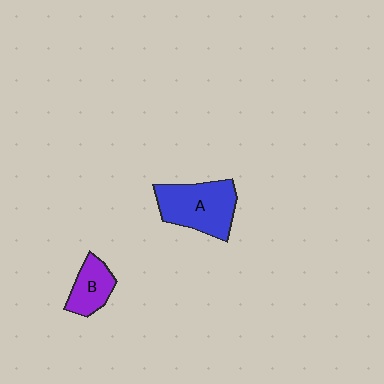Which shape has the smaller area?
Shape B (purple).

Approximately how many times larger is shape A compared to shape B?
Approximately 1.8 times.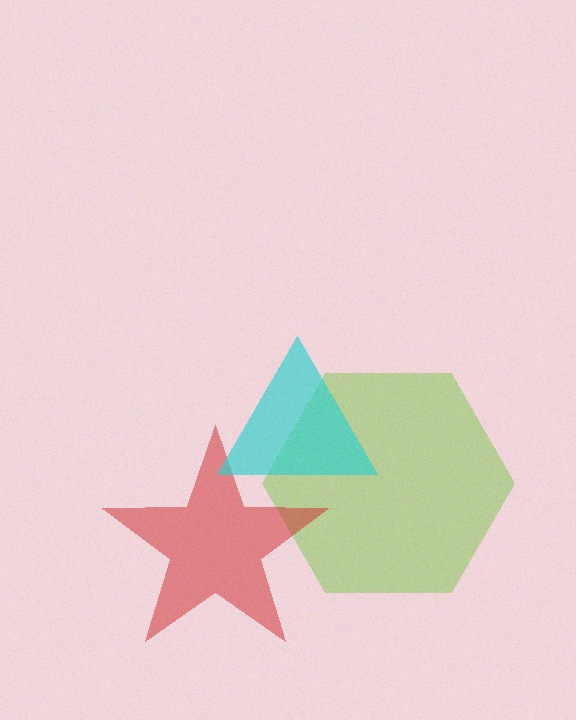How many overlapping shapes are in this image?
There are 3 overlapping shapes in the image.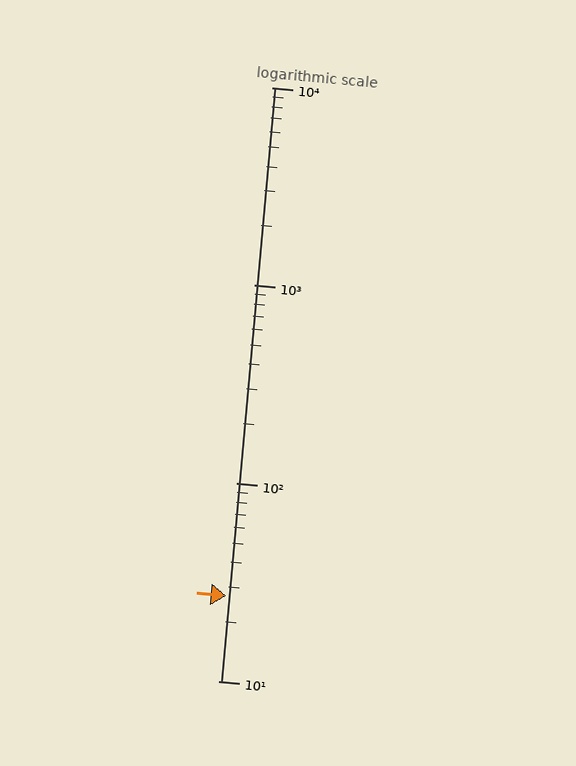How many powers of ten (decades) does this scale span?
The scale spans 3 decades, from 10 to 10000.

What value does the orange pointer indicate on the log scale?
The pointer indicates approximately 27.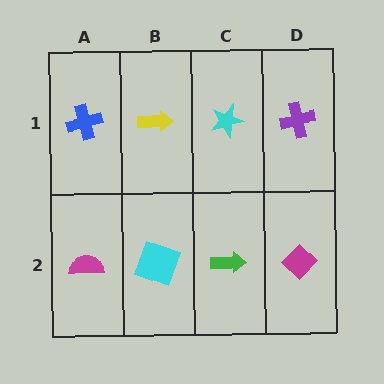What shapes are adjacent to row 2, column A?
A blue cross (row 1, column A), a cyan square (row 2, column B).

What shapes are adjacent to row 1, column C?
A green arrow (row 2, column C), a yellow arrow (row 1, column B), a purple cross (row 1, column D).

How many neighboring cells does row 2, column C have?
3.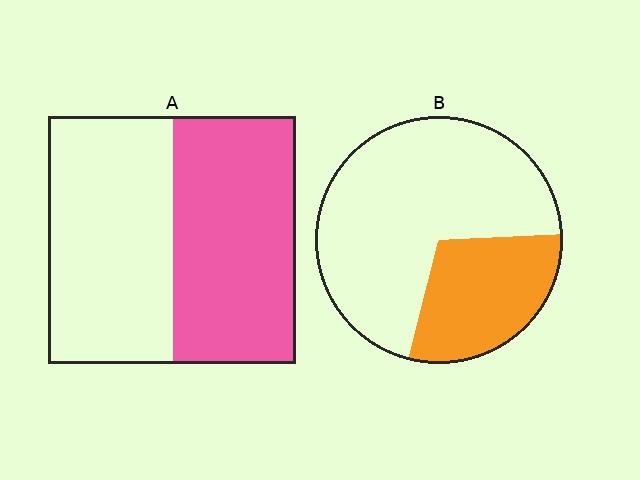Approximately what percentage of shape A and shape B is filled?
A is approximately 50% and B is approximately 30%.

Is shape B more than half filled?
No.